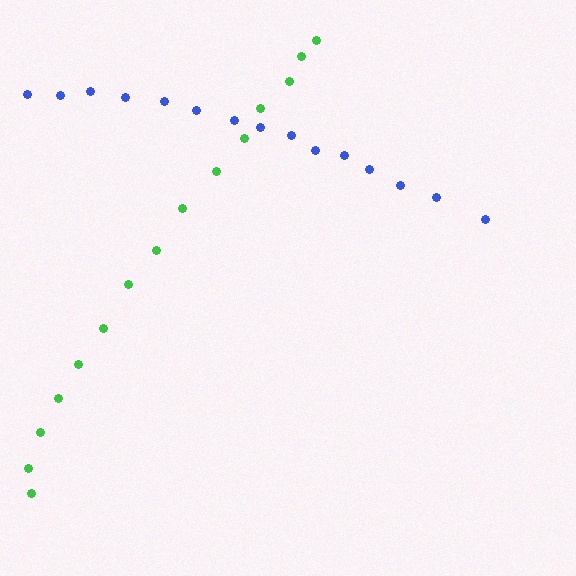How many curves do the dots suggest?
There are 2 distinct paths.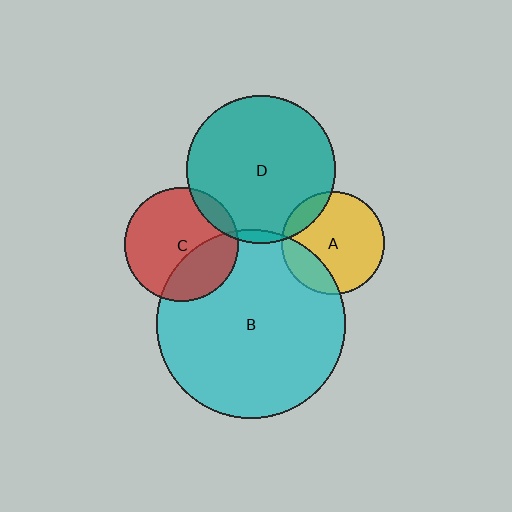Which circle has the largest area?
Circle B (cyan).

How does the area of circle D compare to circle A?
Approximately 2.1 times.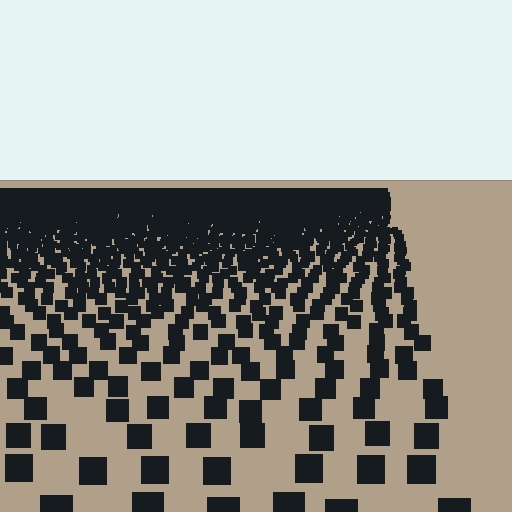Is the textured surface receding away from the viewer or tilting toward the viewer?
The surface is receding away from the viewer. Texture elements get smaller and denser toward the top.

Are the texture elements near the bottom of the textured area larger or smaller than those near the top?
Larger. Near the bottom, elements are closer to the viewer and appear at a bigger on-screen size.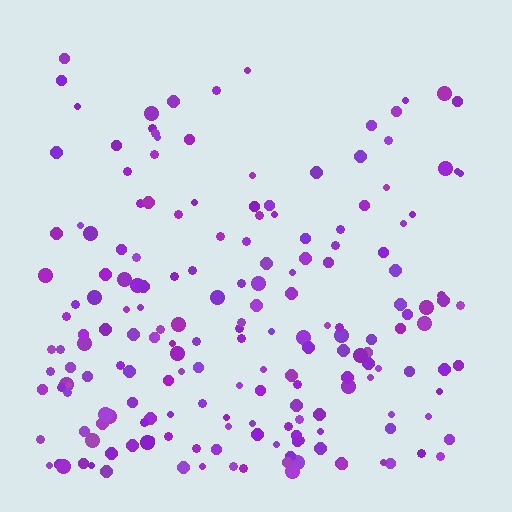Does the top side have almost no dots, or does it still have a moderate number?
Still a moderate number, just noticeably fewer than the bottom.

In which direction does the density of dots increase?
From top to bottom, with the bottom side densest.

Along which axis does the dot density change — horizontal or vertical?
Vertical.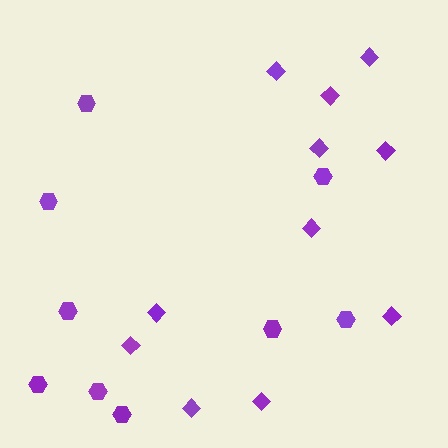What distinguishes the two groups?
There are 2 groups: one group of diamonds (11) and one group of hexagons (9).